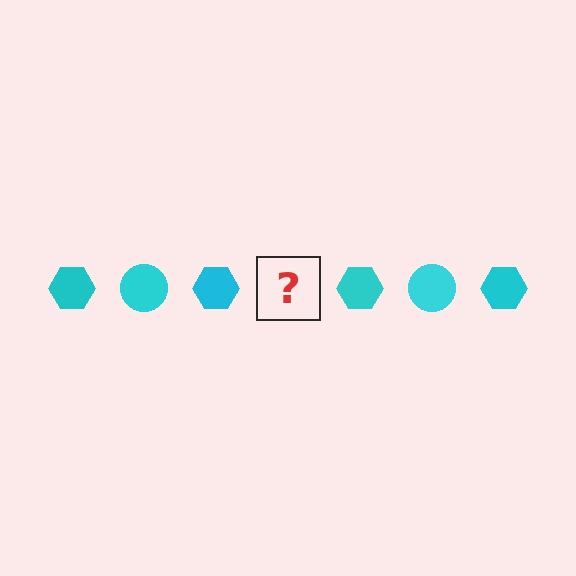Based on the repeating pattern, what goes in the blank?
The blank should be a cyan circle.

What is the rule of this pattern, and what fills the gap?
The rule is that the pattern cycles through hexagon, circle shapes in cyan. The gap should be filled with a cyan circle.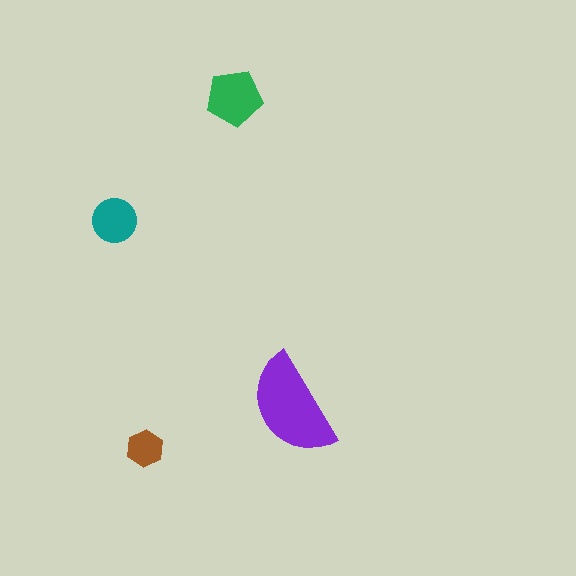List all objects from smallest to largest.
The brown hexagon, the teal circle, the green pentagon, the purple semicircle.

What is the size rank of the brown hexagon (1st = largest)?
4th.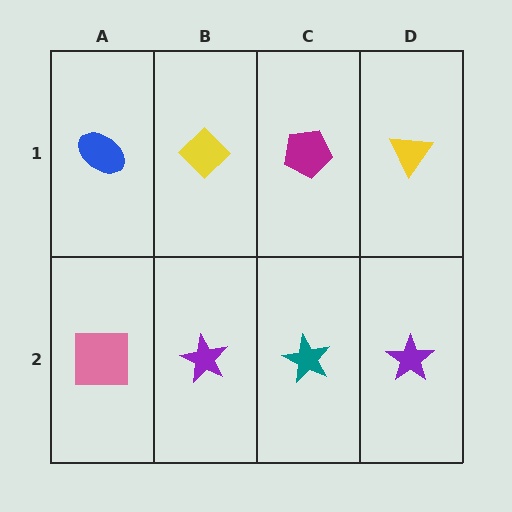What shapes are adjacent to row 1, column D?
A purple star (row 2, column D), a magenta pentagon (row 1, column C).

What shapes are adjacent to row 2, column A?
A blue ellipse (row 1, column A), a purple star (row 2, column B).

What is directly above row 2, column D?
A yellow triangle.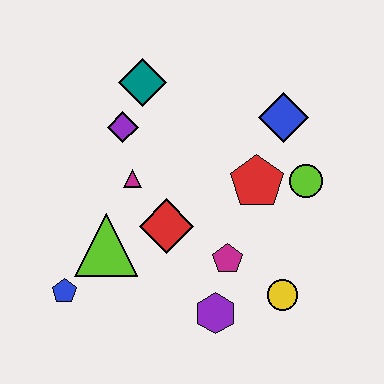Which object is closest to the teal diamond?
The purple diamond is closest to the teal diamond.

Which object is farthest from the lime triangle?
The blue diamond is farthest from the lime triangle.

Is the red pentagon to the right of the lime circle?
No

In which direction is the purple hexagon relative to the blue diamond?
The purple hexagon is below the blue diamond.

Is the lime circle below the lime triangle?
No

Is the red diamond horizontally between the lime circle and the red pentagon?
No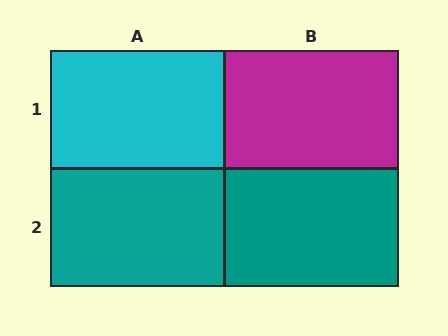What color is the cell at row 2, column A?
Teal.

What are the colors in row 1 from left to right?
Cyan, magenta.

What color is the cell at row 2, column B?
Teal.